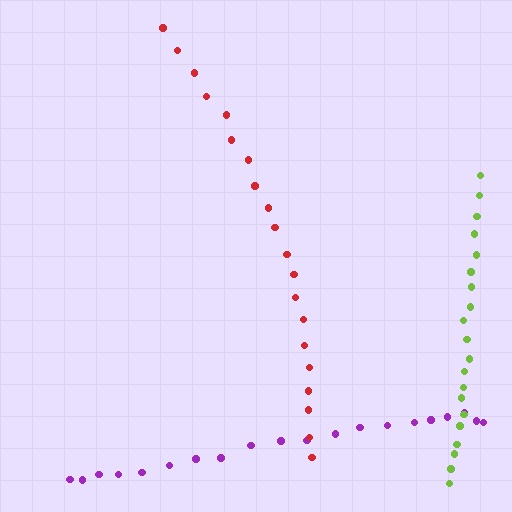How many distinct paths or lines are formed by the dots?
There are 3 distinct paths.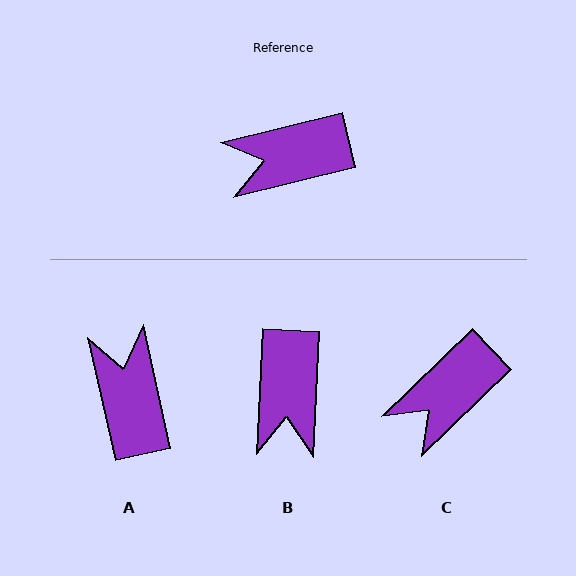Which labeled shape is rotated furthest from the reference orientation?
A, about 91 degrees away.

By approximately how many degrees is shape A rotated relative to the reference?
Approximately 91 degrees clockwise.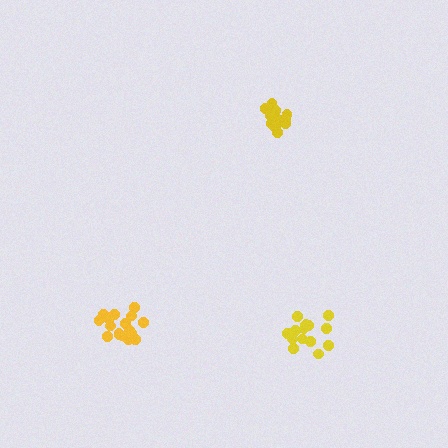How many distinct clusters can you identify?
There are 3 distinct clusters.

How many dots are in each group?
Group 1: 15 dots, Group 2: 17 dots, Group 3: 15 dots (47 total).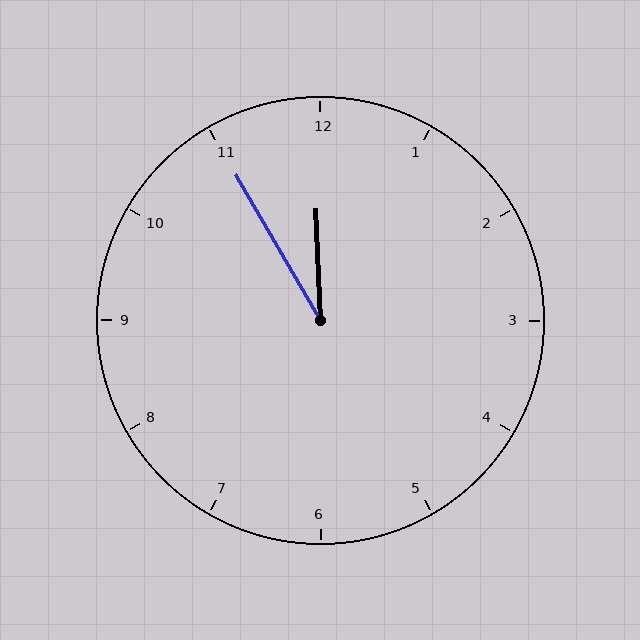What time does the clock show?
11:55.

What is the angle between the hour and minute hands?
Approximately 28 degrees.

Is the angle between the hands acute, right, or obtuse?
It is acute.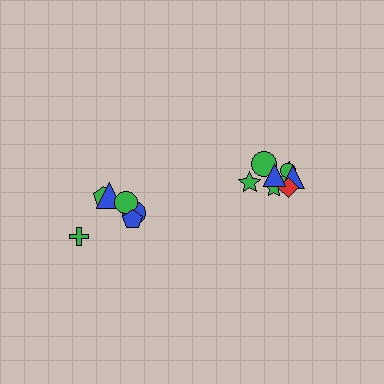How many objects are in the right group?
There are 8 objects.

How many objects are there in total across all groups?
There are 14 objects.